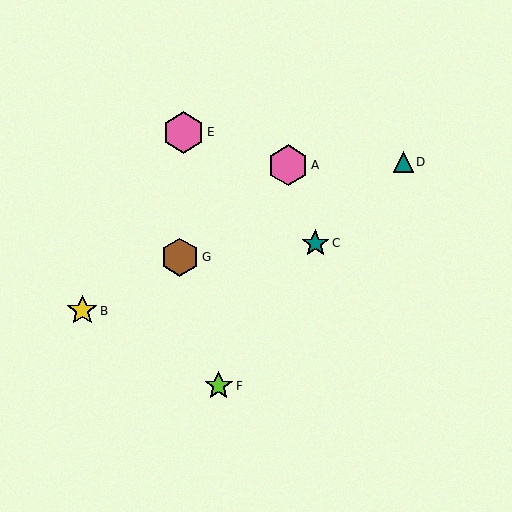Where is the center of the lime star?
The center of the lime star is at (219, 386).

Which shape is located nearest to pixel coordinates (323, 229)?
The teal star (labeled C) at (315, 243) is nearest to that location.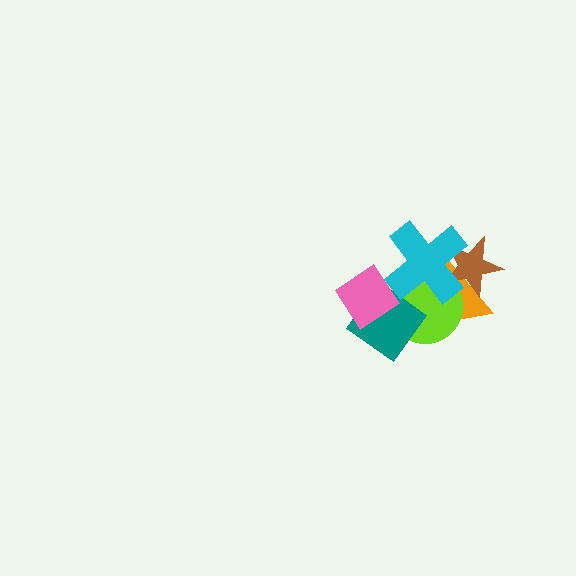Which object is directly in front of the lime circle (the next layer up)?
The teal diamond is directly in front of the lime circle.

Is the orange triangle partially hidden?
Yes, it is partially covered by another shape.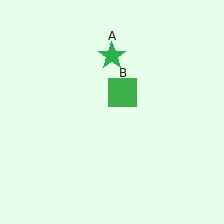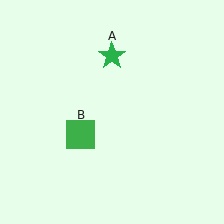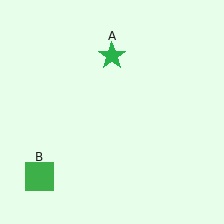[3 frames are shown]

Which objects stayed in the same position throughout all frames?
Green star (object A) remained stationary.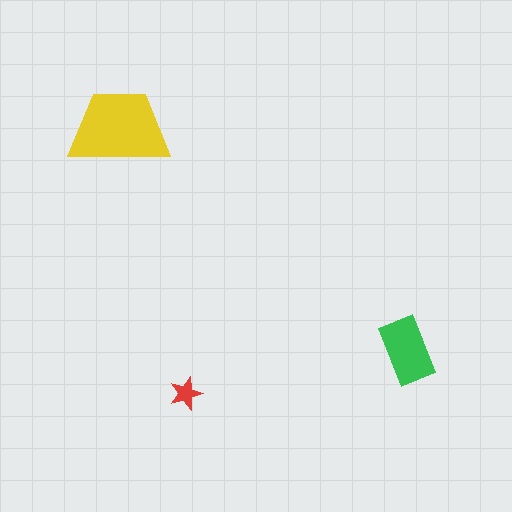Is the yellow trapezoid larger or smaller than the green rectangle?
Larger.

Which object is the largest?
The yellow trapezoid.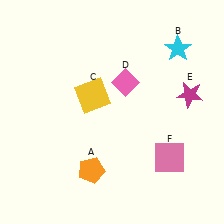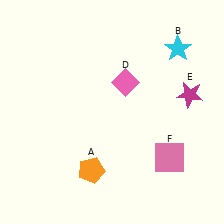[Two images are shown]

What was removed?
The yellow square (C) was removed in Image 2.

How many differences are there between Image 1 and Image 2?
There is 1 difference between the two images.